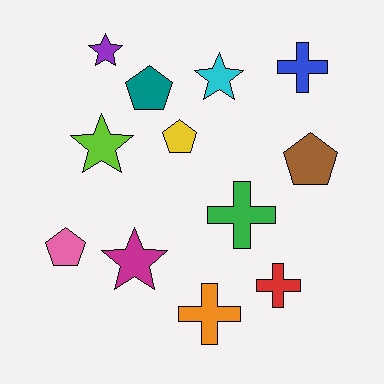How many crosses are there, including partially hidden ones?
There are 4 crosses.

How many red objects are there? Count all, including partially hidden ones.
There is 1 red object.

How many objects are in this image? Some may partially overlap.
There are 12 objects.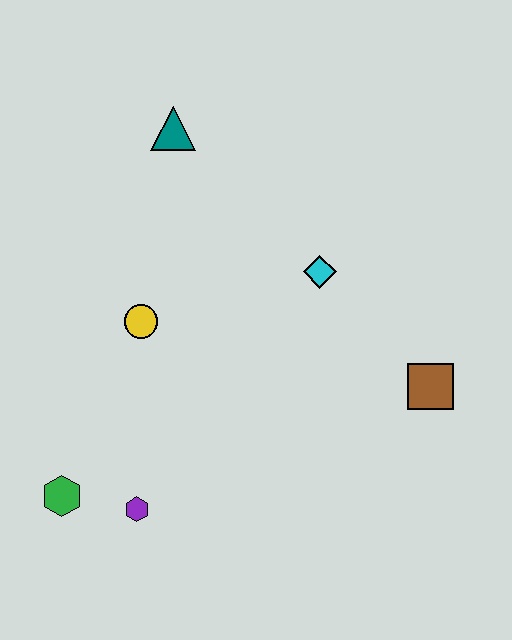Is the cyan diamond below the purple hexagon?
No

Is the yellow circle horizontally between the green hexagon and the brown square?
Yes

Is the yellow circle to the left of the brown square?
Yes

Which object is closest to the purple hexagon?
The green hexagon is closest to the purple hexagon.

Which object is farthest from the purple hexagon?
The teal triangle is farthest from the purple hexagon.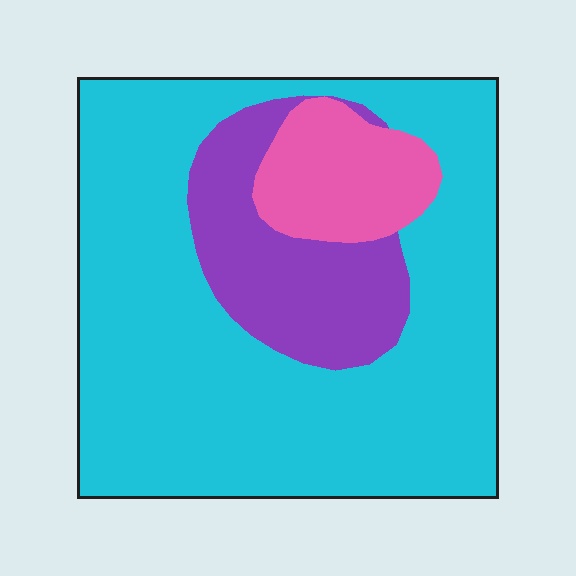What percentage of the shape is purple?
Purple covers around 20% of the shape.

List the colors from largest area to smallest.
From largest to smallest: cyan, purple, pink.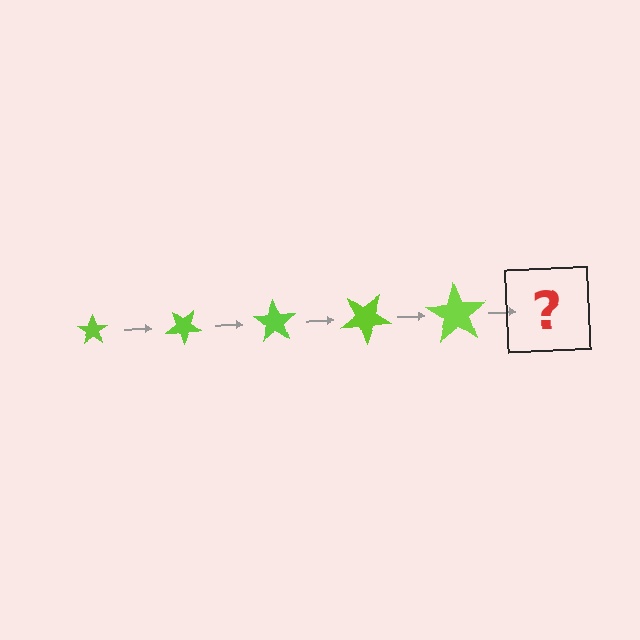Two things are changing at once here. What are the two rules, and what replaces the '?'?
The two rules are that the star grows larger each step and it rotates 35 degrees each step. The '?' should be a star, larger than the previous one and rotated 175 degrees from the start.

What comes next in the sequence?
The next element should be a star, larger than the previous one and rotated 175 degrees from the start.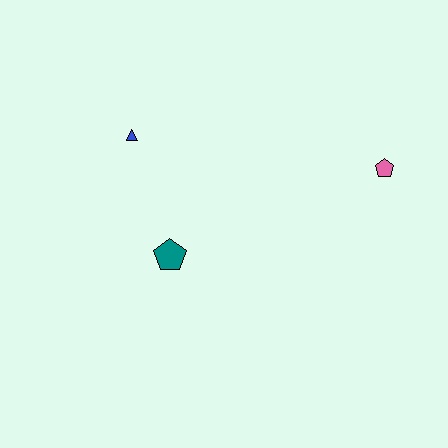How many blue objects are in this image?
There is 1 blue object.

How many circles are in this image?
There are no circles.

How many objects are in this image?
There are 3 objects.